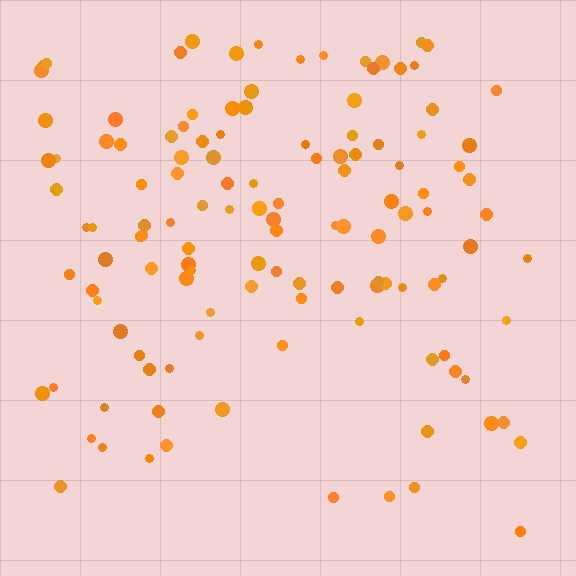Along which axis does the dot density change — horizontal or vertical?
Vertical.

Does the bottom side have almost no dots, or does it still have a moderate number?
Still a moderate number, just noticeably fewer than the top.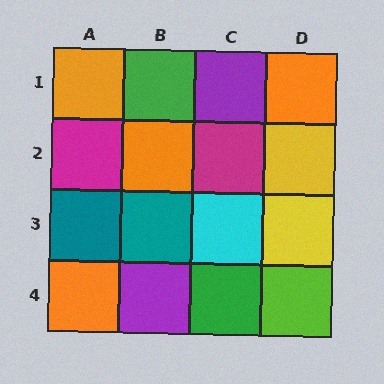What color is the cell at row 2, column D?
Yellow.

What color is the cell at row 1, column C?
Purple.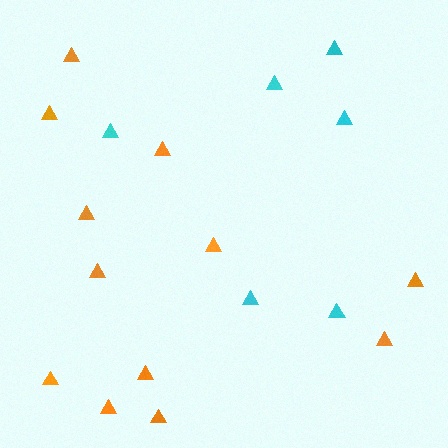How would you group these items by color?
There are 2 groups: one group of orange triangles (12) and one group of cyan triangles (6).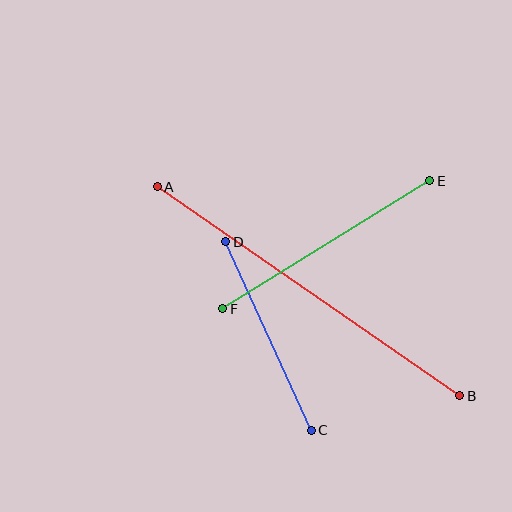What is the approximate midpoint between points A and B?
The midpoint is at approximately (308, 291) pixels.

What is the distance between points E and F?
The distance is approximately 244 pixels.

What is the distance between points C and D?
The distance is approximately 207 pixels.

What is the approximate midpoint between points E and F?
The midpoint is at approximately (326, 245) pixels.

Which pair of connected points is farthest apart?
Points A and B are farthest apart.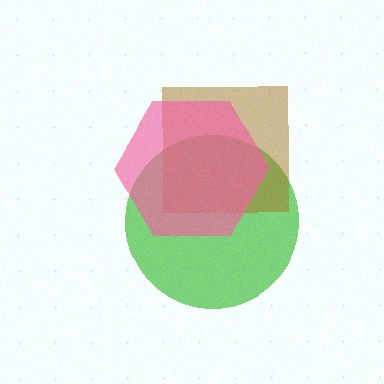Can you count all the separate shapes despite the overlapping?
Yes, there are 3 separate shapes.